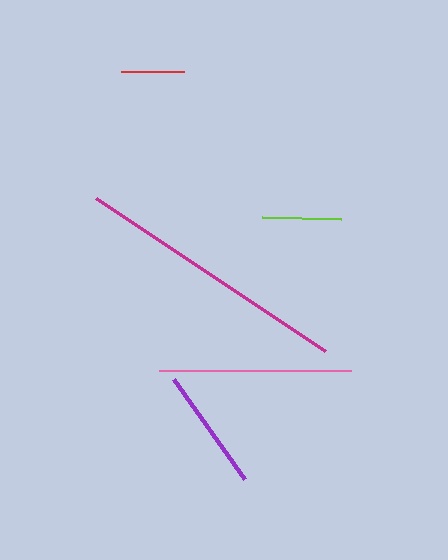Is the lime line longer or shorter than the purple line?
The purple line is longer than the lime line.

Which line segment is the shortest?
The red line is the shortest at approximately 62 pixels.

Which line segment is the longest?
The magenta line is the longest at approximately 275 pixels.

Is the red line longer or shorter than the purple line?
The purple line is longer than the red line.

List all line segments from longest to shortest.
From longest to shortest: magenta, pink, purple, lime, red.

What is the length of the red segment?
The red segment is approximately 62 pixels long.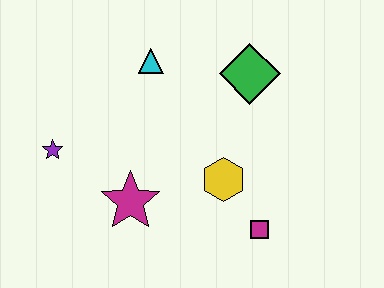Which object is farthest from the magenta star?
The green diamond is farthest from the magenta star.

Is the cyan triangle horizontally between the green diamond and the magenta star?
Yes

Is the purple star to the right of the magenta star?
No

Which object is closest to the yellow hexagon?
The magenta square is closest to the yellow hexagon.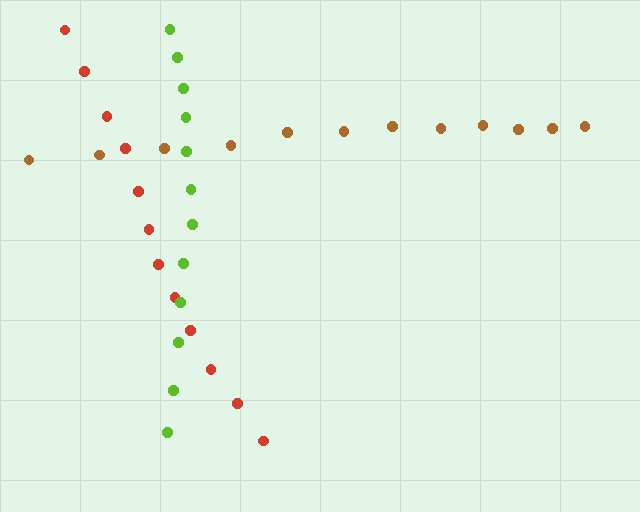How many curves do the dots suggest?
There are 3 distinct paths.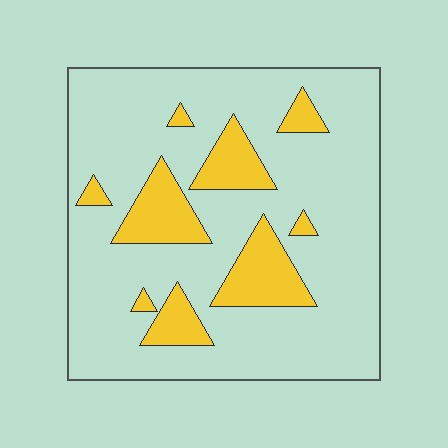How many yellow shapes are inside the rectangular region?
9.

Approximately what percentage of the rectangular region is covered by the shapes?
Approximately 20%.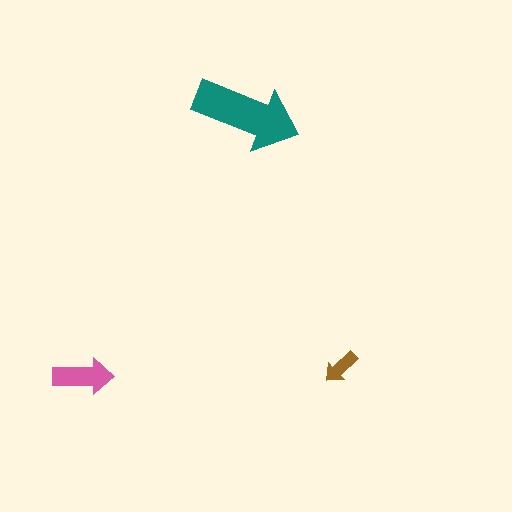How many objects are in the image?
There are 3 objects in the image.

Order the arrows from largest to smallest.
the teal one, the pink one, the brown one.